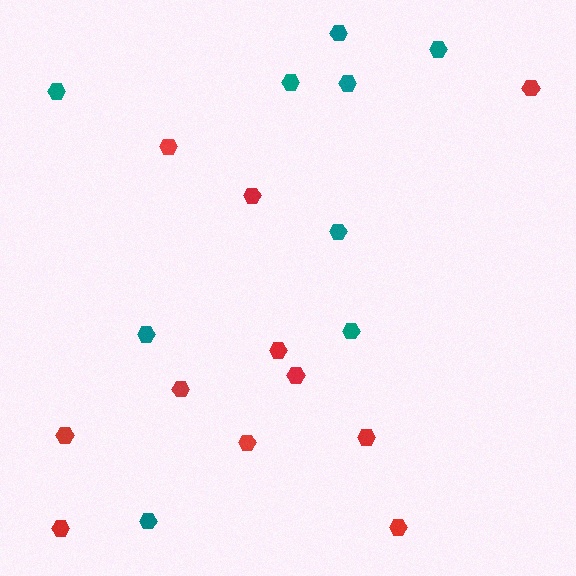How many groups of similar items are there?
There are 2 groups: one group of teal hexagons (9) and one group of red hexagons (11).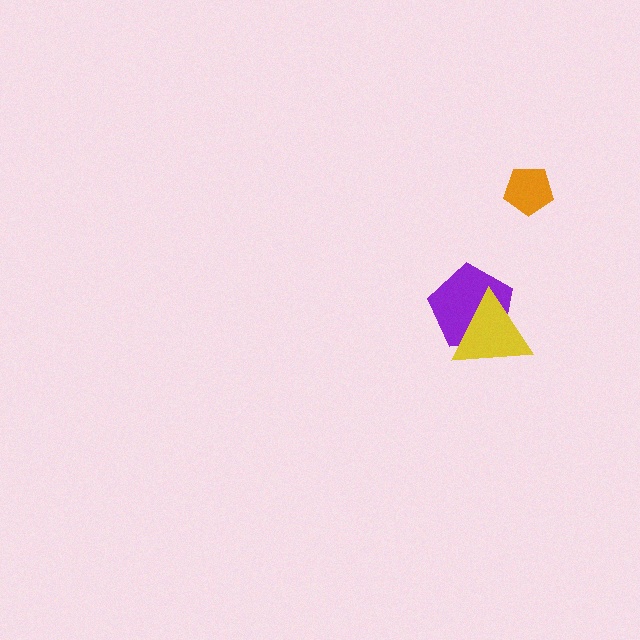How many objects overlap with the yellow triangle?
1 object overlaps with the yellow triangle.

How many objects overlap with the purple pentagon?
1 object overlaps with the purple pentagon.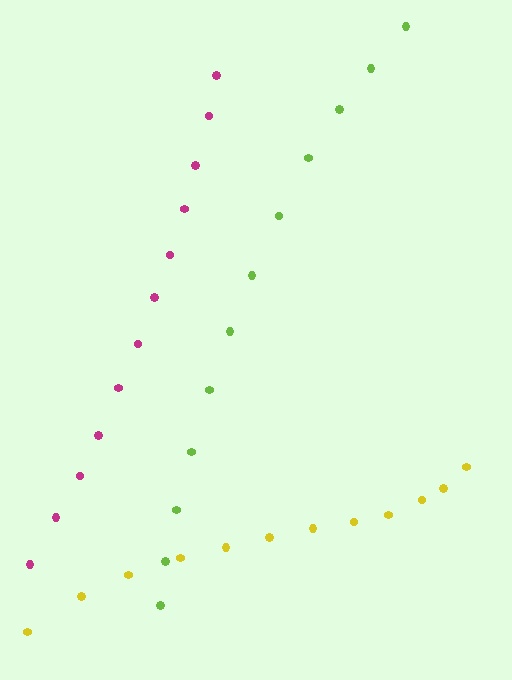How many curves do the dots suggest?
There are 3 distinct paths.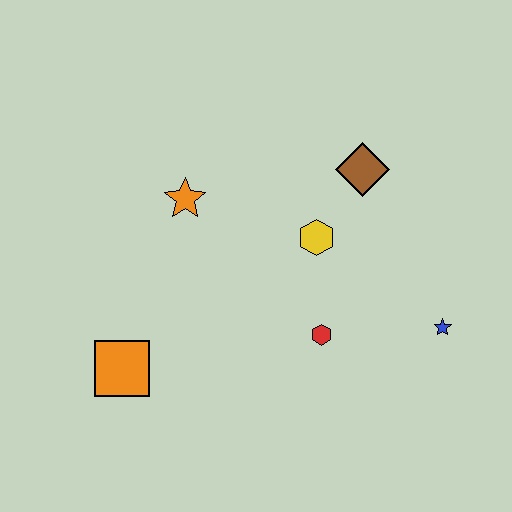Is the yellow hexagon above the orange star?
No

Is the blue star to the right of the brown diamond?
Yes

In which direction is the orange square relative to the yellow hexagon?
The orange square is to the left of the yellow hexagon.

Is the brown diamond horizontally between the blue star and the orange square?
Yes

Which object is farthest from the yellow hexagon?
The orange square is farthest from the yellow hexagon.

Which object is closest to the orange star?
The yellow hexagon is closest to the orange star.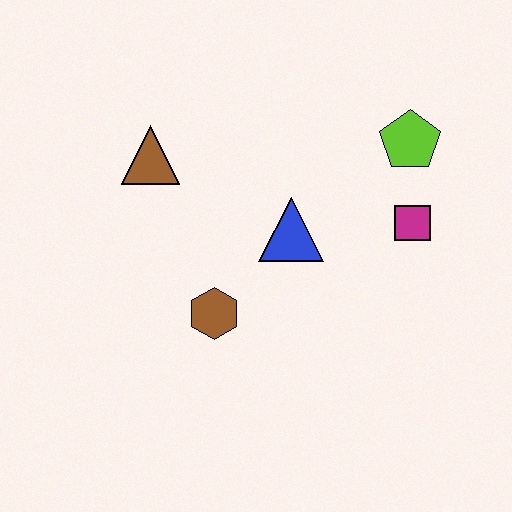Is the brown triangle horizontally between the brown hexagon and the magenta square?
No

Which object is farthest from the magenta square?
The brown triangle is farthest from the magenta square.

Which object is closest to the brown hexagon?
The blue triangle is closest to the brown hexagon.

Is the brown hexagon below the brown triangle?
Yes